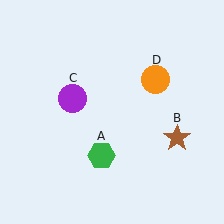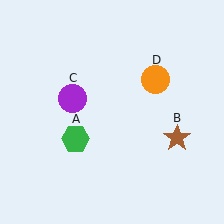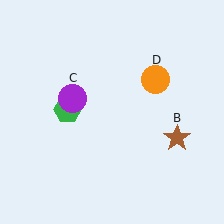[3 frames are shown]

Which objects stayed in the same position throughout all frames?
Brown star (object B) and purple circle (object C) and orange circle (object D) remained stationary.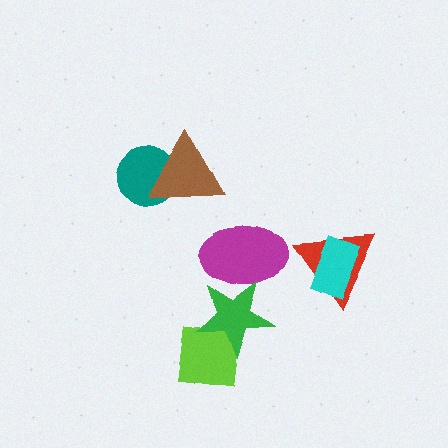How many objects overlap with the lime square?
1 object overlaps with the lime square.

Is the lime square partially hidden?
Yes, it is partially covered by another shape.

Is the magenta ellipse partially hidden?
Yes, it is partially covered by another shape.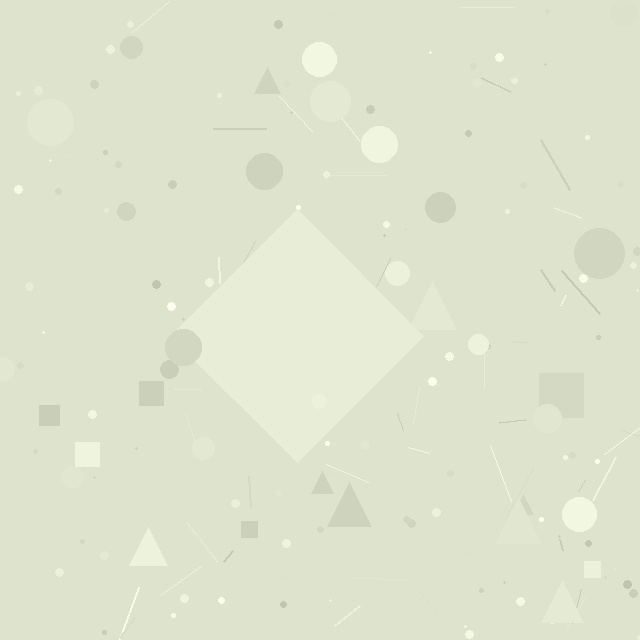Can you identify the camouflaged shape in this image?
The camouflaged shape is a diamond.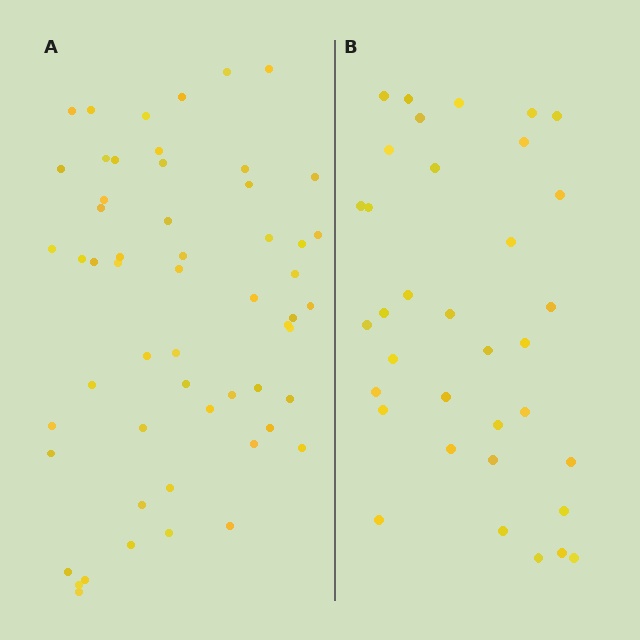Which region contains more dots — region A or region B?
Region A (the left region) has more dots.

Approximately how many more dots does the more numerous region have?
Region A has approximately 20 more dots than region B.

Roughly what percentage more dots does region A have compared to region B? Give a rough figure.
About 60% more.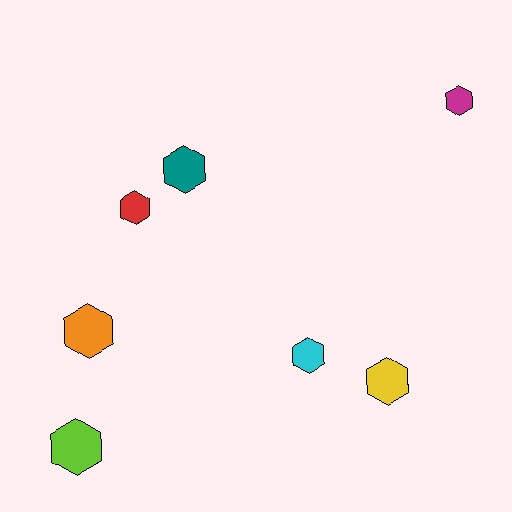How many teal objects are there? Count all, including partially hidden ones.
There is 1 teal object.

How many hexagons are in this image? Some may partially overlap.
There are 7 hexagons.